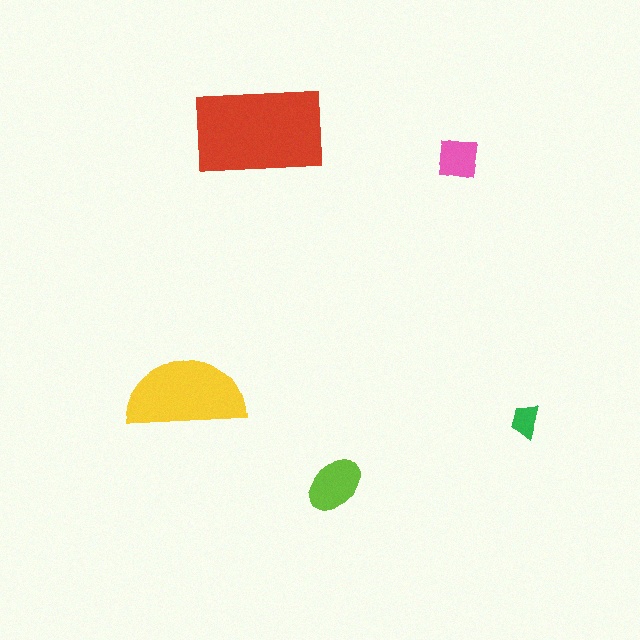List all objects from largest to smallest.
The red rectangle, the yellow semicircle, the lime ellipse, the pink square, the green trapezoid.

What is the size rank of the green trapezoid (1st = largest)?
5th.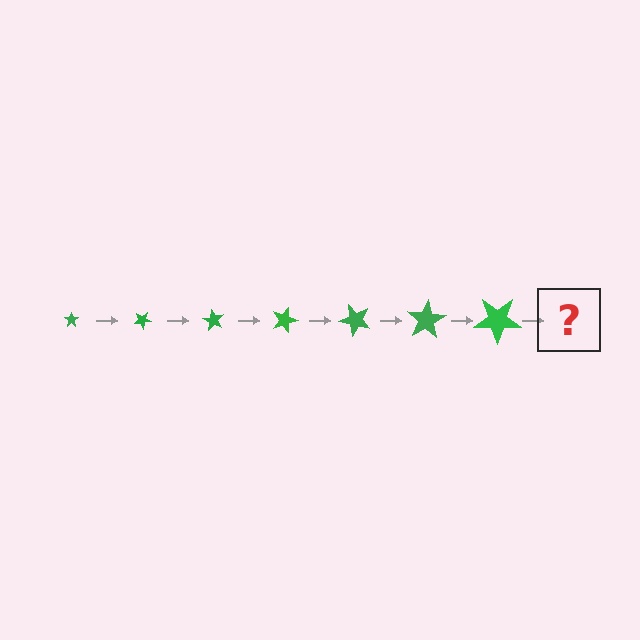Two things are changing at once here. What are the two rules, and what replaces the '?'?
The two rules are that the star grows larger each step and it rotates 30 degrees each step. The '?' should be a star, larger than the previous one and rotated 210 degrees from the start.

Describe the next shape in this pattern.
It should be a star, larger than the previous one and rotated 210 degrees from the start.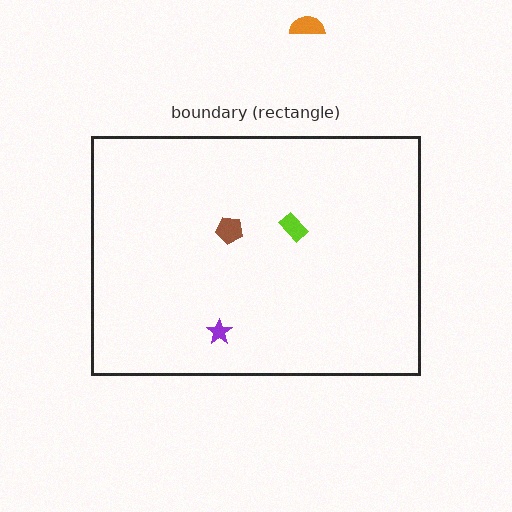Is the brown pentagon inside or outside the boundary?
Inside.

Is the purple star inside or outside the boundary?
Inside.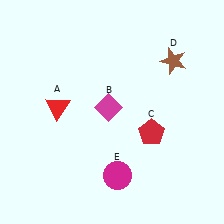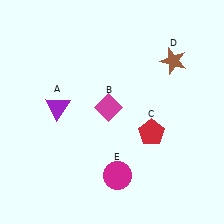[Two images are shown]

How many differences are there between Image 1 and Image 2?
There is 1 difference between the two images.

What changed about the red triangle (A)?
In Image 1, A is red. In Image 2, it changed to purple.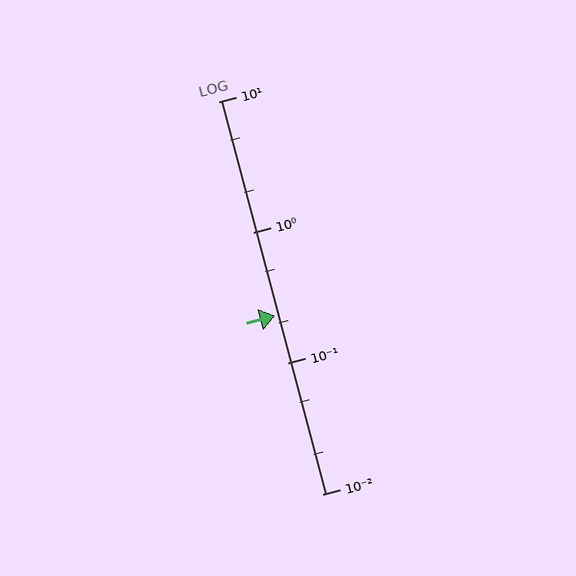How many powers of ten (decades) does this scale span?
The scale spans 3 decades, from 0.01 to 10.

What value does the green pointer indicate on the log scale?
The pointer indicates approximately 0.23.